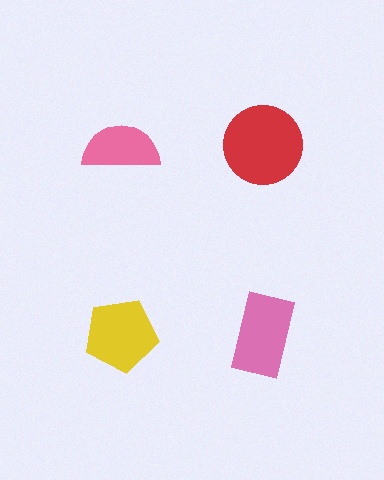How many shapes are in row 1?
2 shapes.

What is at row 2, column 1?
A yellow pentagon.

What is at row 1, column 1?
A pink semicircle.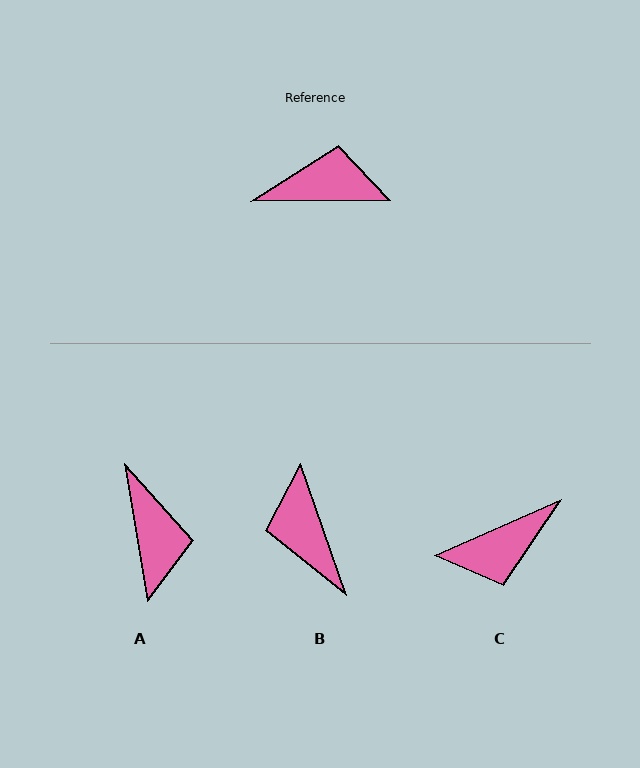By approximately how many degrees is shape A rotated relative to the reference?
Approximately 81 degrees clockwise.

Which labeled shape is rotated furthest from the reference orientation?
C, about 157 degrees away.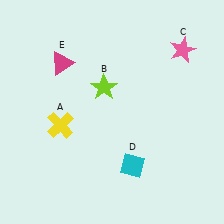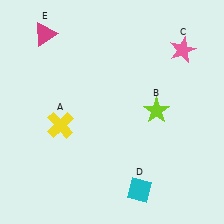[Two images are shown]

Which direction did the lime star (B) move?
The lime star (B) moved right.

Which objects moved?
The objects that moved are: the lime star (B), the cyan diamond (D), the magenta triangle (E).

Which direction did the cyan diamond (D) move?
The cyan diamond (D) moved down.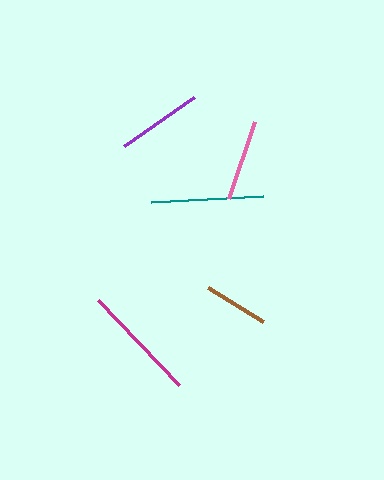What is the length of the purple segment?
The purple segment is approximately 86 pixels long.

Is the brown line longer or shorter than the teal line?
The teal line is longer than the brown line.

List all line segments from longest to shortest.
From longest to shortest: magenta, teal, purple, pink, brown.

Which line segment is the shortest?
The brown line is the shortest at approximately 64 pixels.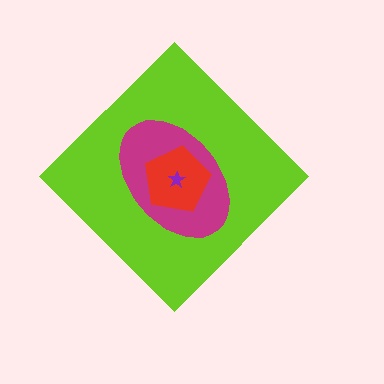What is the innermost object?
The purple star.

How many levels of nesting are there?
4.